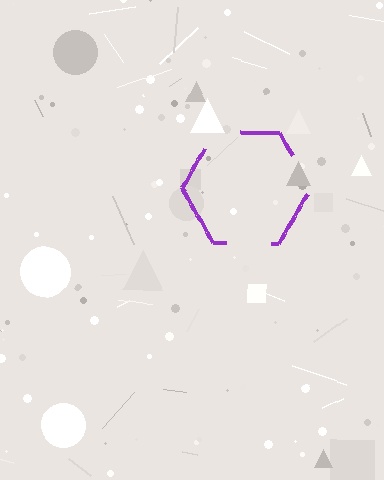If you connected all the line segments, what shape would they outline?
They would outline a hexagon.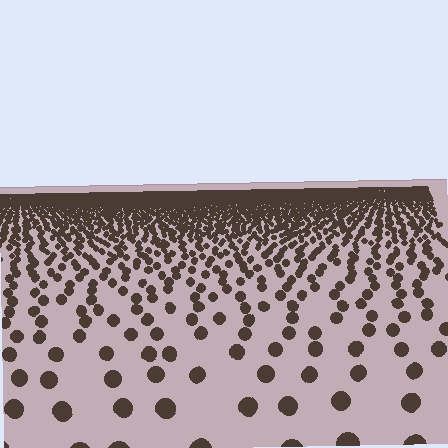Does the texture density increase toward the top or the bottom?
Density increases toward the top.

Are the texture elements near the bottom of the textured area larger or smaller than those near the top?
Larger. Near the bottom, elements are closer to the viewer and appear at a bigger on-screen size.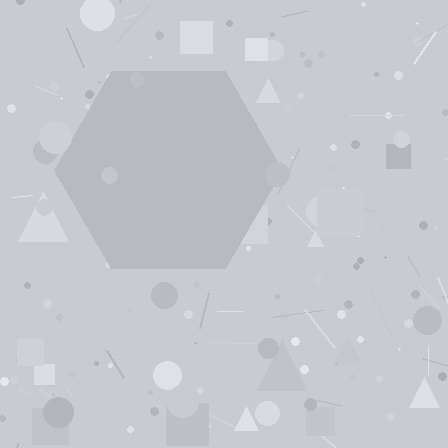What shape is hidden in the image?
A hexagon is hidden in the image.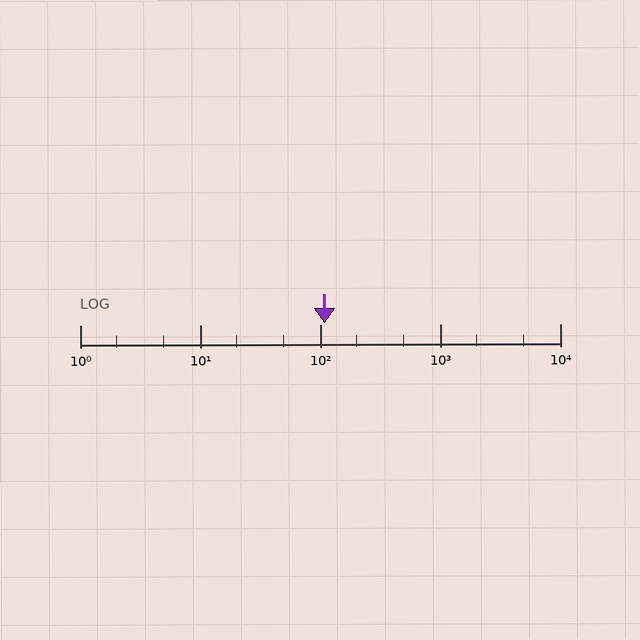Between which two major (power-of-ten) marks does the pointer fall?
The pointer is between 100 and 1000.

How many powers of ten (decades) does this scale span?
The scale spans 4 decades, from 1 to 10000.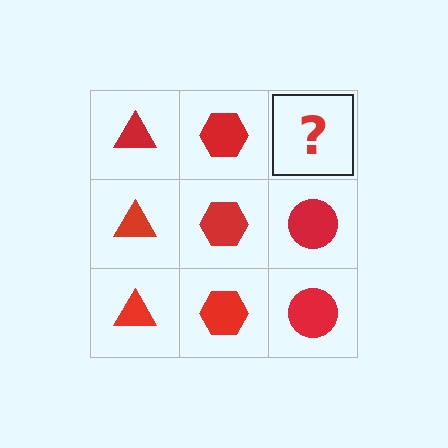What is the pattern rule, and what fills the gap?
The rule is that each column has a consistent shape. The gap should be filled with a red circle.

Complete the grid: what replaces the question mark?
The question mark should be replaced with a red circle.